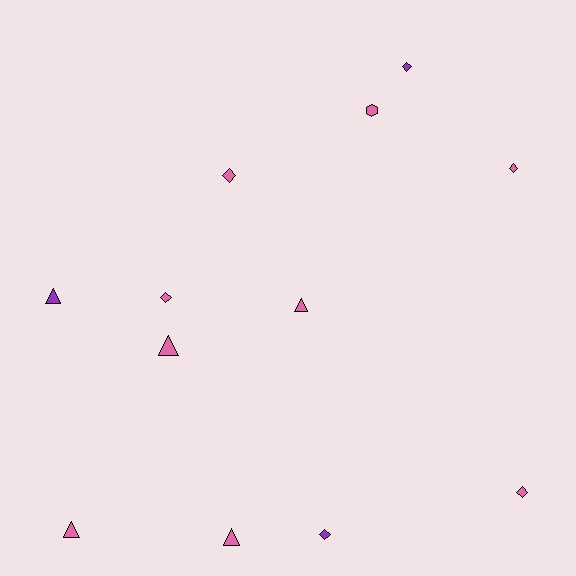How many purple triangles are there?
There is 1 purple triangle.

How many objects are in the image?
There are 12 objects.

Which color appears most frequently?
Pink, with 9 objects.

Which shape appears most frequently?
Diamond, with 6 objects.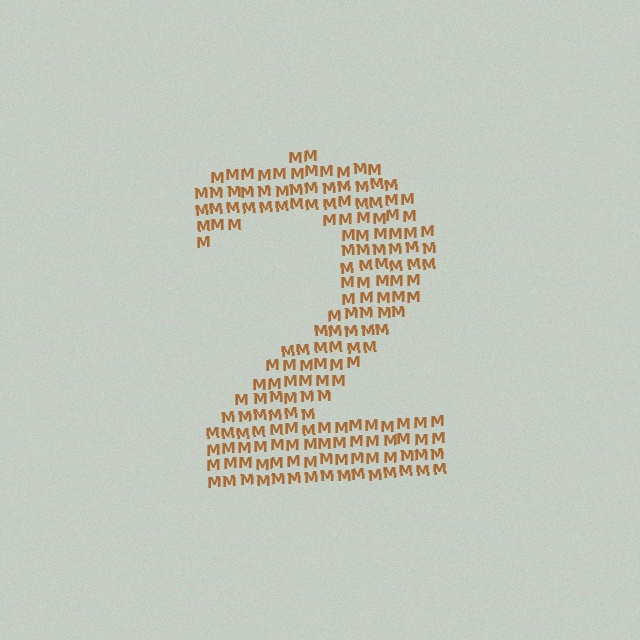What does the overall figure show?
The overall figure shows the digit 2.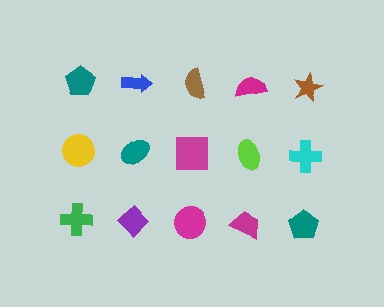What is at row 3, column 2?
A purple diamond.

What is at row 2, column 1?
A yellow circle.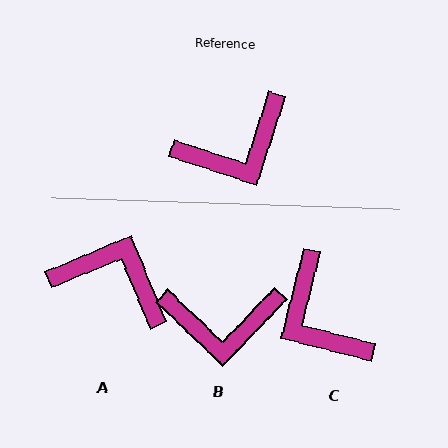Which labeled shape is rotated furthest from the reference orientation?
A, about 131 degrees away.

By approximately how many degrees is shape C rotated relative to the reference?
Approximately 86 degrees clockwise.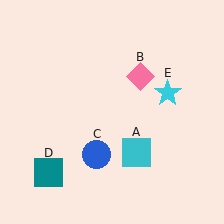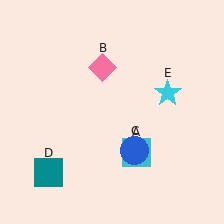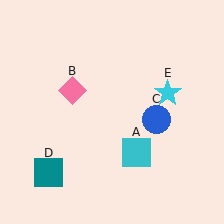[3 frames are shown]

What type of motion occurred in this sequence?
The pink diamond (object B), blue circle (object C) rotated counterclockwise around the center of the scene.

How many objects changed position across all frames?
2 objects changed position: pink diamond (object B), blue circle (object C).